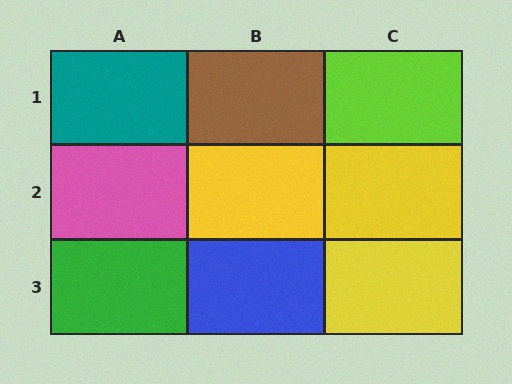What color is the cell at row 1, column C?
Lime.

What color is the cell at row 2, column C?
Yellow.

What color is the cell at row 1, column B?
Brown.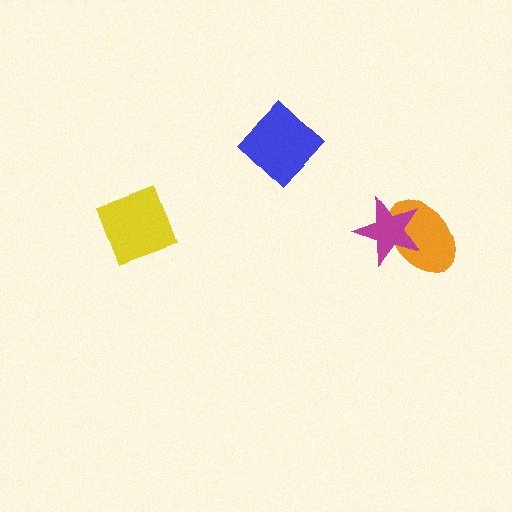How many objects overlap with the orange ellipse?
1 object overlaps with the orange ellipse.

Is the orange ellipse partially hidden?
Yes, it is partially covered by another shape.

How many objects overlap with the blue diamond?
0 objects overlap with the blue diamond.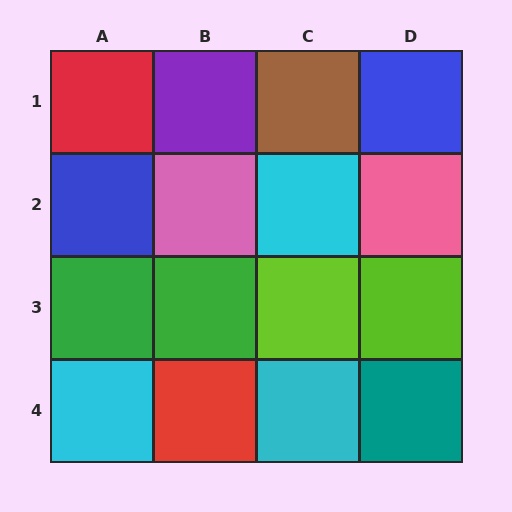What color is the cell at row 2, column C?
Cyan.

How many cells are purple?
1 cell is purple.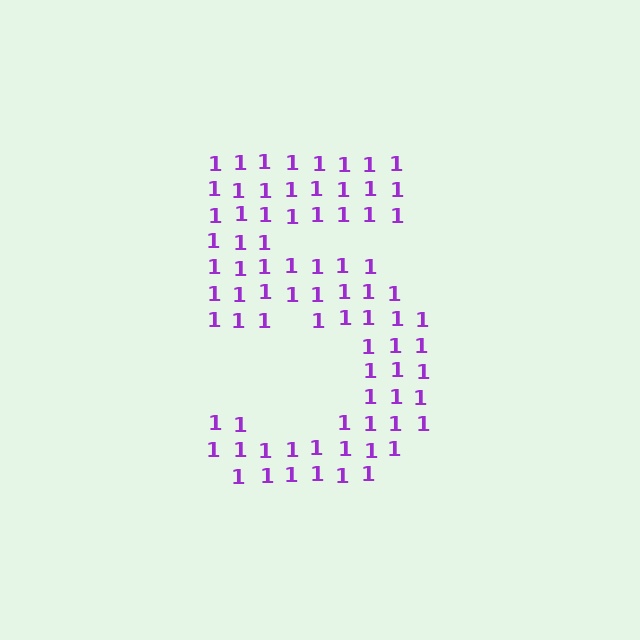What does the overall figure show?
The overall figure shows the digit 5.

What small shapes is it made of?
It is made of small digit 1's.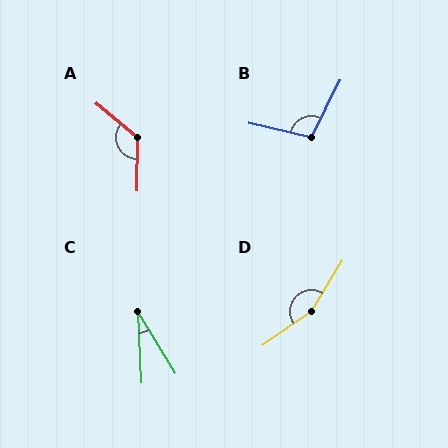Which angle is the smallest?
C, at approximately 28 degrees.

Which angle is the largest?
D, at approximately 156 degrees.